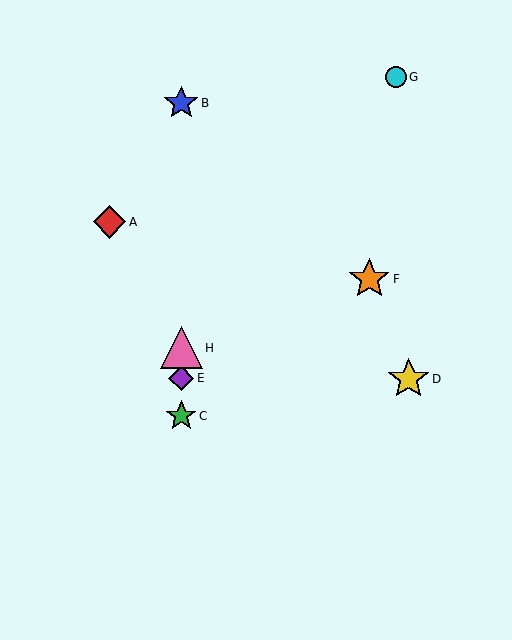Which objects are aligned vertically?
Objects B, C, E, H are aligned vertically.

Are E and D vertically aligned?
No, E is at x≈181 and D is at x≈409.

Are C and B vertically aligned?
Yes, both are at x≈181.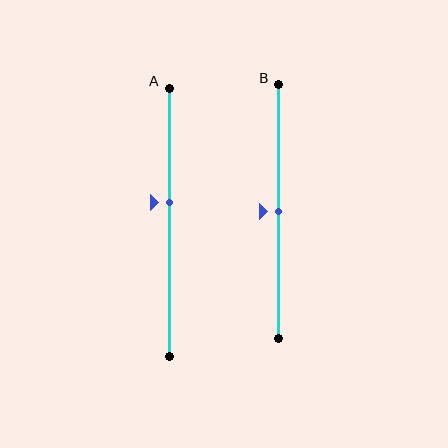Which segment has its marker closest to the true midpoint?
Segment B has its marker closest to the true midpoint.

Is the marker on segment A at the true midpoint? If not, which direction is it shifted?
No, the marker on segment A is shifted upward by about 8% of the segment length.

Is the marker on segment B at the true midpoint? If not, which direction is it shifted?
Yes, the marker on segment B is at the true midpoint.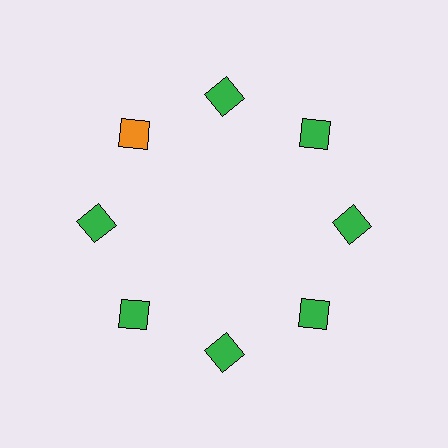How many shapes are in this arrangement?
There are 8 shapes arranged in a ring pattern.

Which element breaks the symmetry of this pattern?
The orange square at roughly the 10 o'clock position breaks the symmetry. All other shapes are green squares.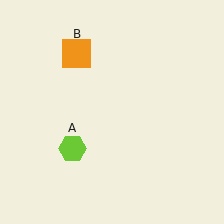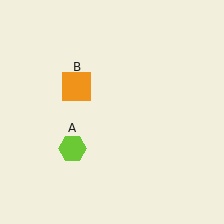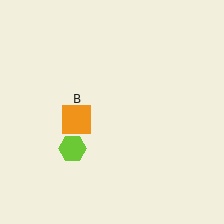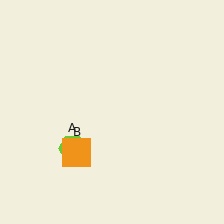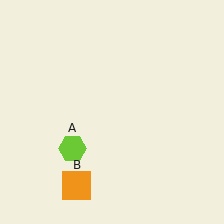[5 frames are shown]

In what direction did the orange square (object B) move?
The orange square (object B) moved down.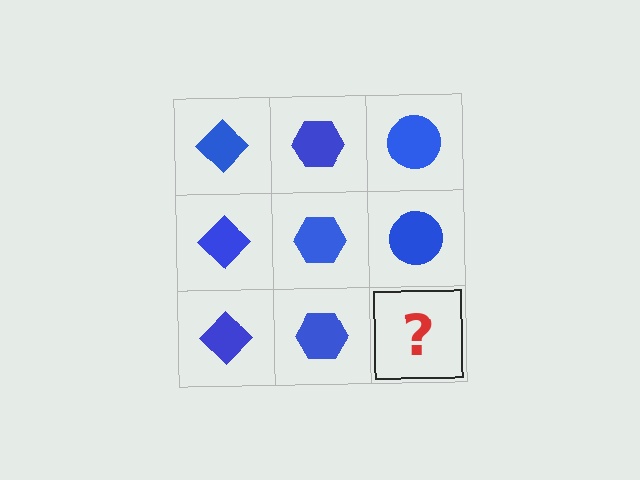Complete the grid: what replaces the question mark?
The question mark should be replaced with a blue circle.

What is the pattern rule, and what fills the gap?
The rule is that each column has a consistent shape. The gap should be filled with a blue circle.